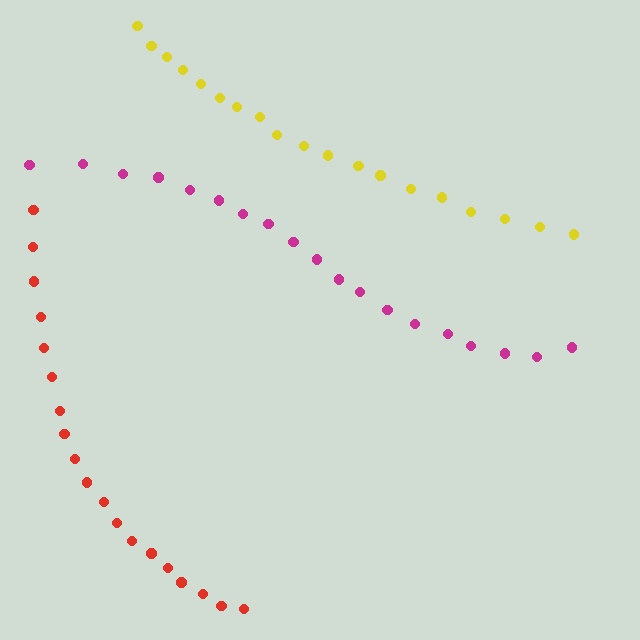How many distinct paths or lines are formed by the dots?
There are 3 distinct paths.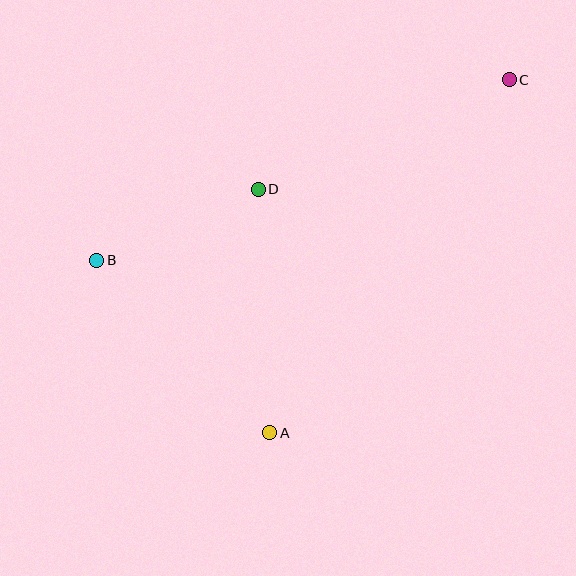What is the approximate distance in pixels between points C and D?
The distance between C and D is approximately 274 pixels.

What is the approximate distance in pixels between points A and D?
The distance between A and D is approximately 244 pixels.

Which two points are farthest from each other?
Points B and C are farthest from each other.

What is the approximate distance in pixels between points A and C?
The distance between A and C is approximately 427 pixels.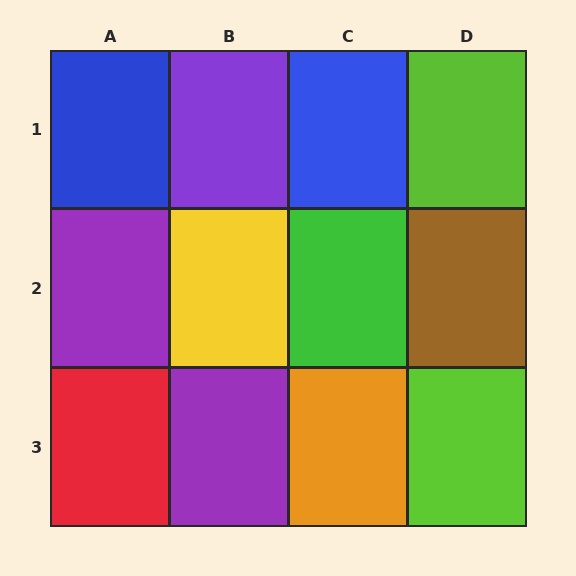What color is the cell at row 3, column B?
Purple.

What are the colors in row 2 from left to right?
Purple, yellow, green, brown.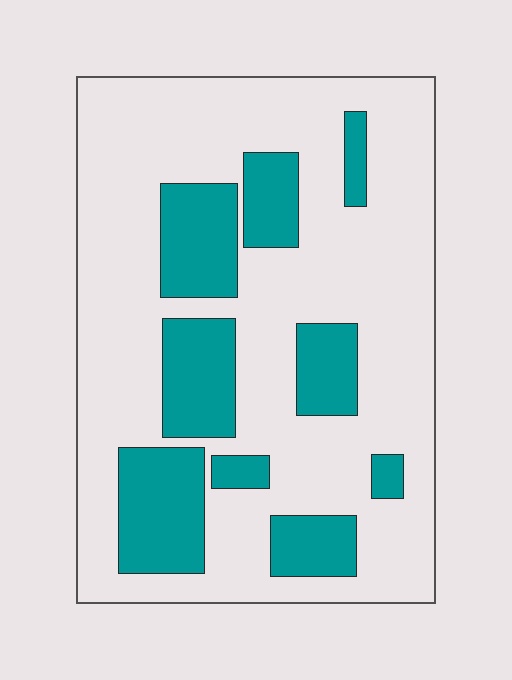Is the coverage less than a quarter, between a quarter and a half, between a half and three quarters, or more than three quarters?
Between a quarter and a half.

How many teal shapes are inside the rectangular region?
9.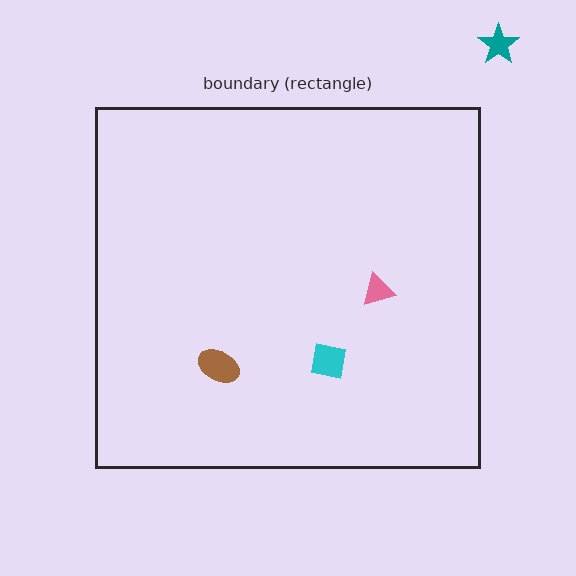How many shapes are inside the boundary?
3 inside, 1 outside.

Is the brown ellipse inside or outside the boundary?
Inside.